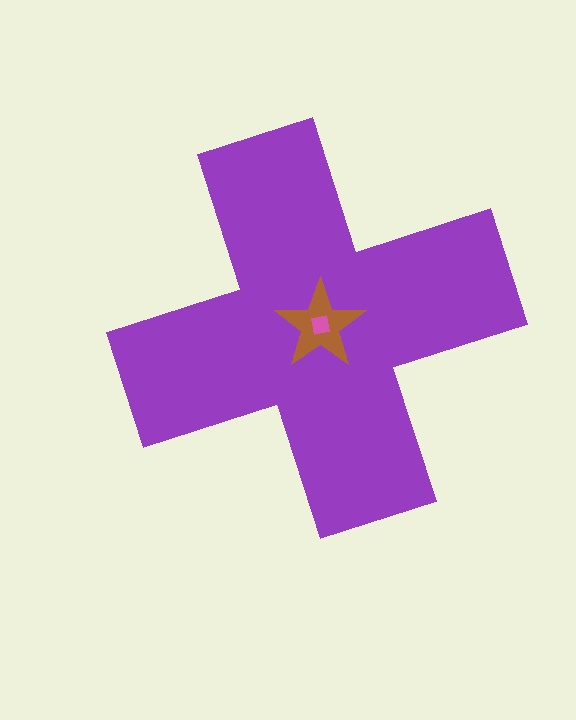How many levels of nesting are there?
3.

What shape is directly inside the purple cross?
The brown star.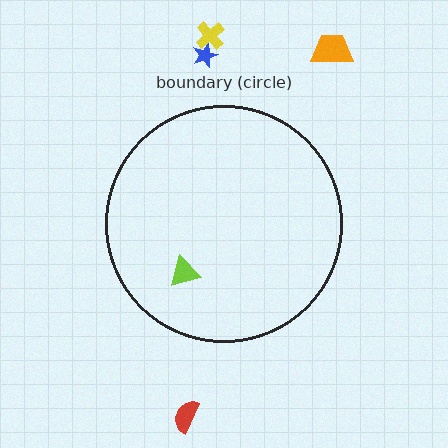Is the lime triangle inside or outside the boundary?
Inside.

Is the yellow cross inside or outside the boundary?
Outside.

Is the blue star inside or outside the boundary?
Outside.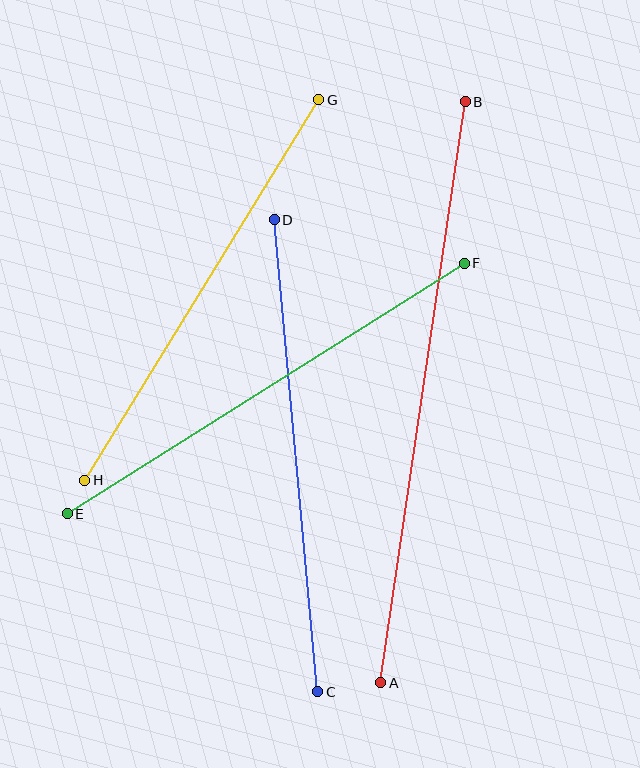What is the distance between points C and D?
The distance is approximately 474 pixels.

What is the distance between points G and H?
The distance is approximately 447 pixels.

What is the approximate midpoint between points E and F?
The midpoint is at approximately (266, 388) pixels.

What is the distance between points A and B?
The distance is approximately 587 pixels.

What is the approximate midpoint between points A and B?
The midpoint is at approximately (423, 392) pixels.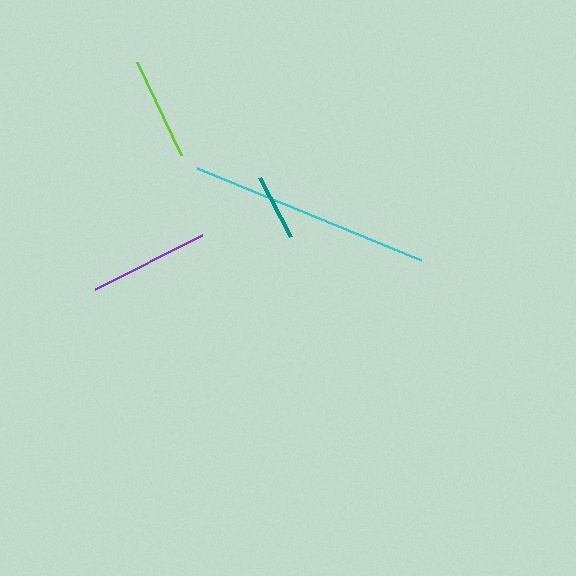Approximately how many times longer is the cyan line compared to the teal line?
The cyan line is approximately 3.6 times the length of the teal line.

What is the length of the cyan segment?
The cyan segment is approximately 242 pixels long.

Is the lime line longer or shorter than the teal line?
The lime line is longer than the teal line.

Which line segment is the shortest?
The teal line is the shortest at approximately 67 pixels.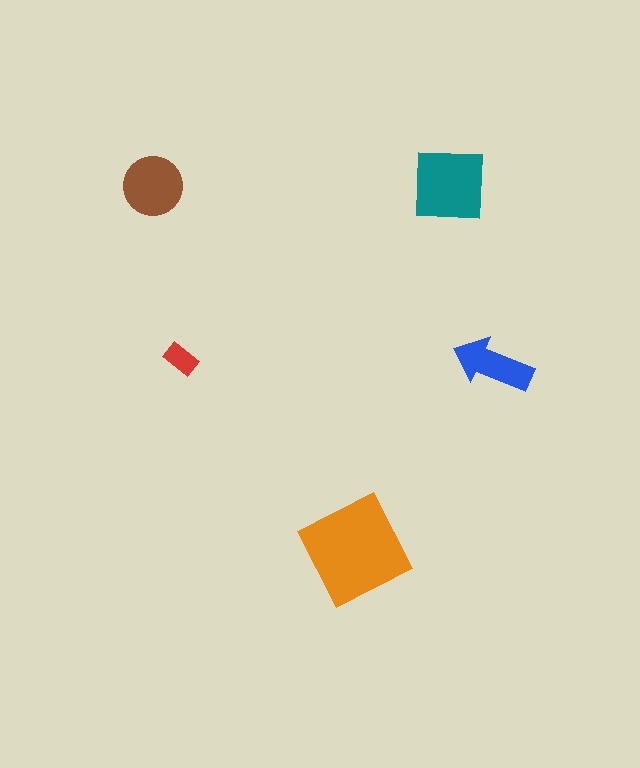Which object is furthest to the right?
The blue arrow is rightmost.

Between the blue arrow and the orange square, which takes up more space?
The orange square.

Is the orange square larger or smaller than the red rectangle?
Larger.